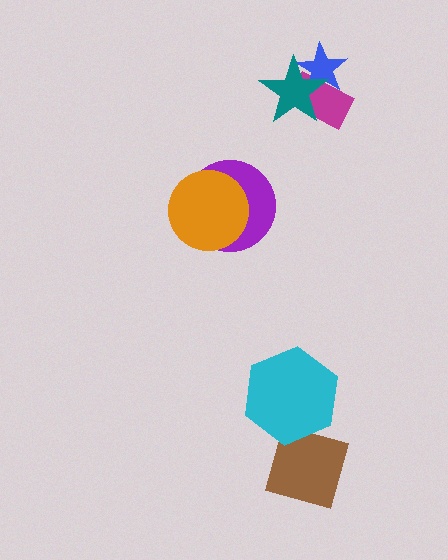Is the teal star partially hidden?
No, no other shape covers it.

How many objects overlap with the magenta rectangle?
2 objects overlap with the magenta rectangle.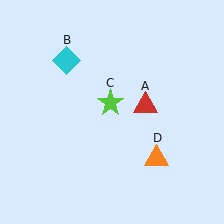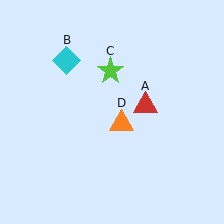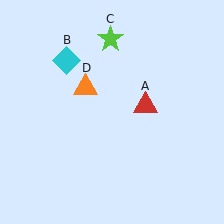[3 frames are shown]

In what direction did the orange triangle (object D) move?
The orange triangle (object D) moved up and to the left.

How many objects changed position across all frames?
2 objects changed position: lime star (object C), orange triangle (object D).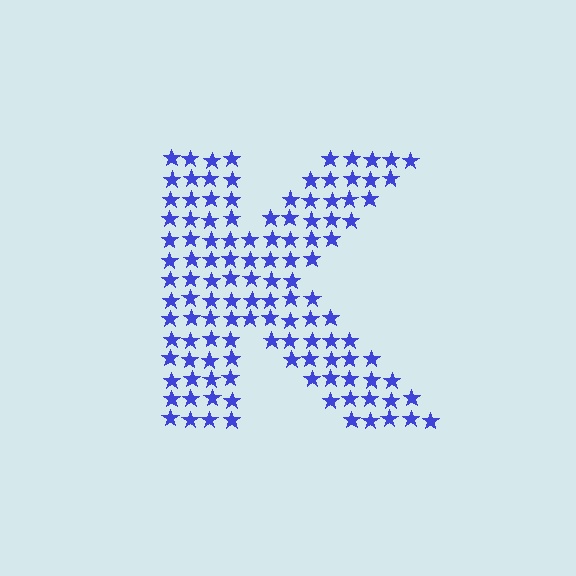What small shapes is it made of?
It is made of small stars.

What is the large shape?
The large shape is the letter K.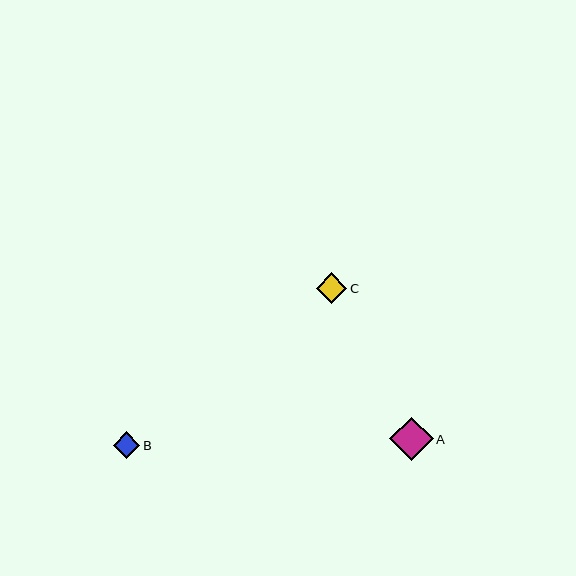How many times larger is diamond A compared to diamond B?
Diamond A is approximately 1.7 times the size of diamond B.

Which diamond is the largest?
Diamond A is the largest with a size of approximately 43 pixels.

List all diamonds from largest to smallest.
From largest to smallest: A, C, B.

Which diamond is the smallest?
Diamond B is the smallest with a size of approximately 26 pixels.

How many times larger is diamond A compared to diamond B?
Diamond A is approximately 1.7 times the size of diamond B.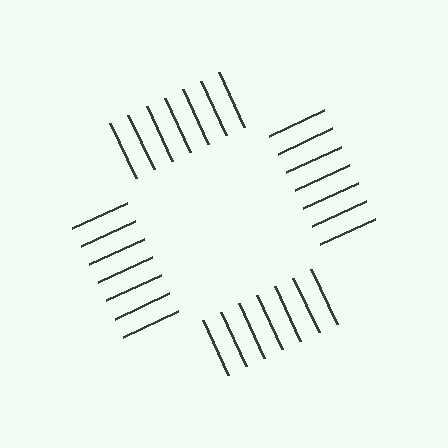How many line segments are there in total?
28 — 7 along each of the 4 edges.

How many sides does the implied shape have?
4 sides — the line-ends trace a square.